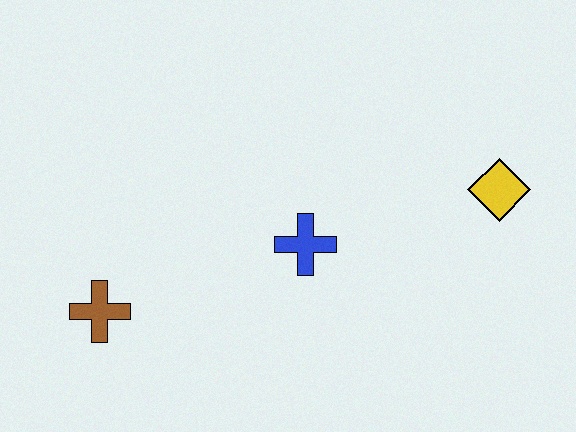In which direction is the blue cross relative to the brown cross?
The blue cross is to the right of the brown cross.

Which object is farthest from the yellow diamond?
The brown cross is farthest from the yellow diamond.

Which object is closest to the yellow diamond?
The blue cross is closest to the yellow diamond.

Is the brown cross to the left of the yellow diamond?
Yes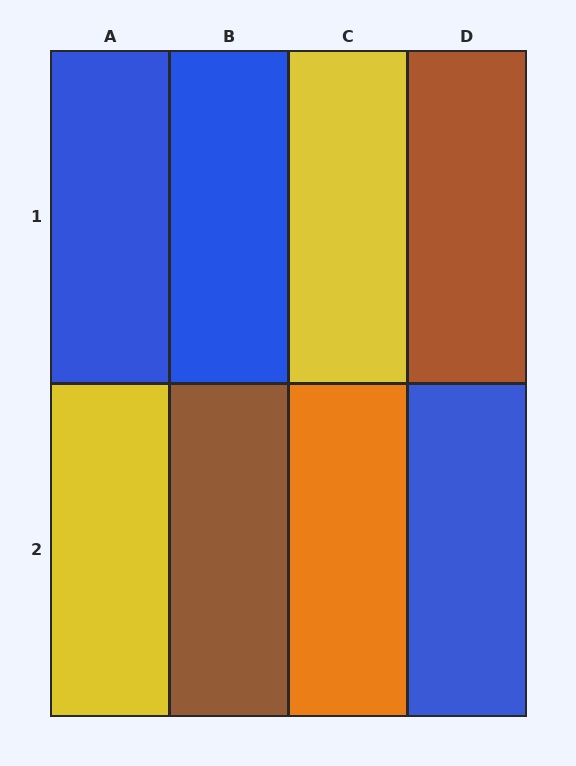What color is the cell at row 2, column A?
Yellow.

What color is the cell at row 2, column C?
Orange.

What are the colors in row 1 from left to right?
Blue, blue, yellow, brown.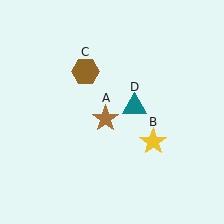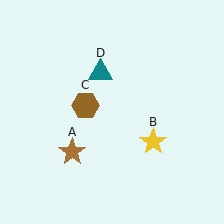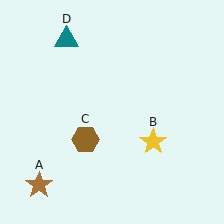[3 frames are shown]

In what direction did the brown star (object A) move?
The brown star (object A) moved down and to the left.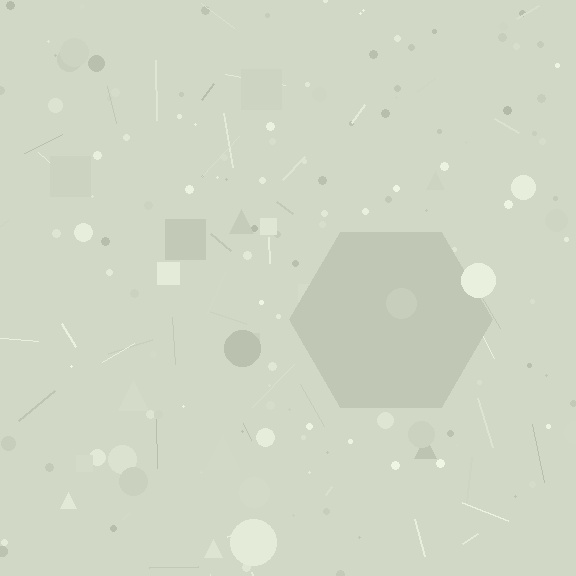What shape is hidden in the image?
A hexagon is hidden in the image.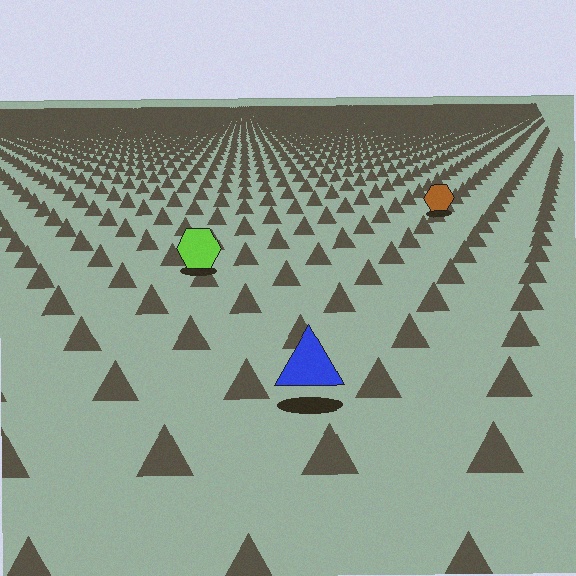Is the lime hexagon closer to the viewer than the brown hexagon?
Yes. The lime hexagon is closer — you can tell from the texture gradient: the ground texture is coarser near it.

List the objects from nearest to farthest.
From nearest to farthest: the blue triangle, the lime hexagon, the brown hexagon.